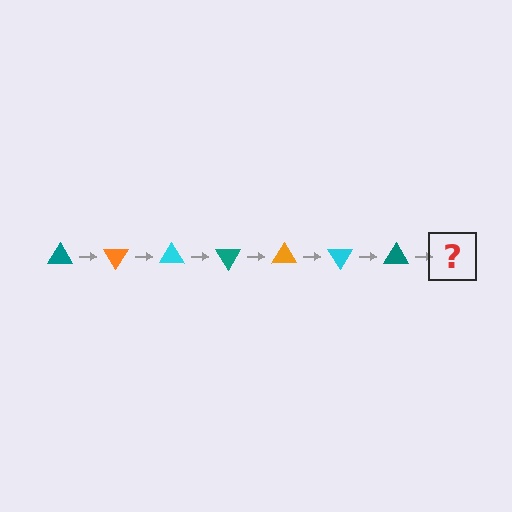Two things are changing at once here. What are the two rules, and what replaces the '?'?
The two rules are that it rotates 60 degrees each step and the color cycles through teal, orange, and cyan. The '?' should be an orange triangle, rotated 420 degrees from the start.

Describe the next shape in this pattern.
It should be an orange triangle, rotated 420 degrees from the start.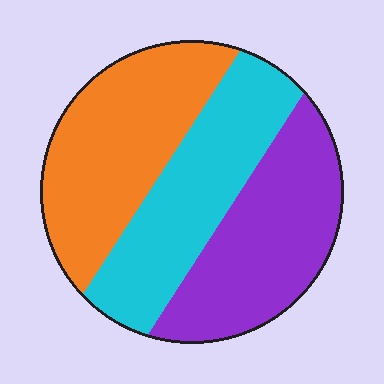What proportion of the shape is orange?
Orange covers around 35% of the shape.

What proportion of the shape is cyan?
Cyan takes up between a sixth and a third of the shape.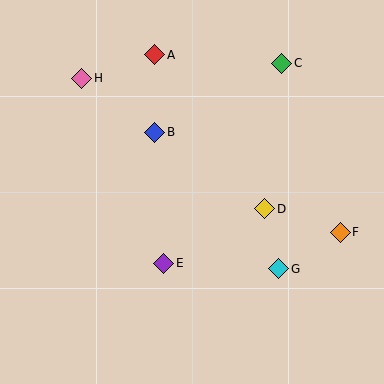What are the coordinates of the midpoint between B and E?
The midpoint between B and E is at (159, 198).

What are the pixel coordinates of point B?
Point B is at (155, 132).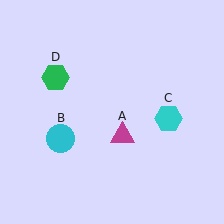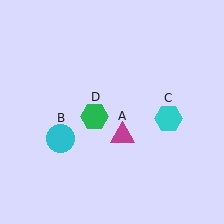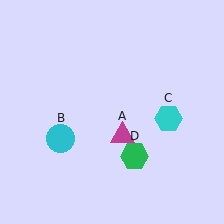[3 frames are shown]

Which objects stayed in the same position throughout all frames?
Magenta triangle (object A) and cyan circle (object B) and cyan hexagon (object C) remained stationary.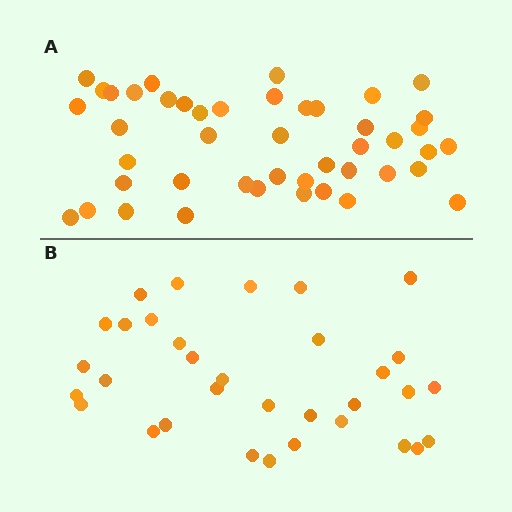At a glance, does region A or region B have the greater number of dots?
Region A (the top region) has more dots.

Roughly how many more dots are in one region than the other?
Region A has roughly 12 or so more dots than region B.